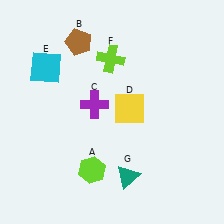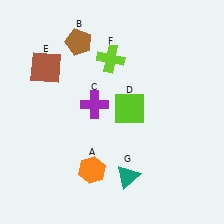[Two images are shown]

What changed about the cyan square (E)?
In Image 1, E is cyan. In Image 2, it changed to brown.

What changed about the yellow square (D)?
In Image 1, D is yellow. In Image 2, it changed to lime.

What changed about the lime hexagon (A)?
In Image 1, A is lime. In Image 2, it changed to orange.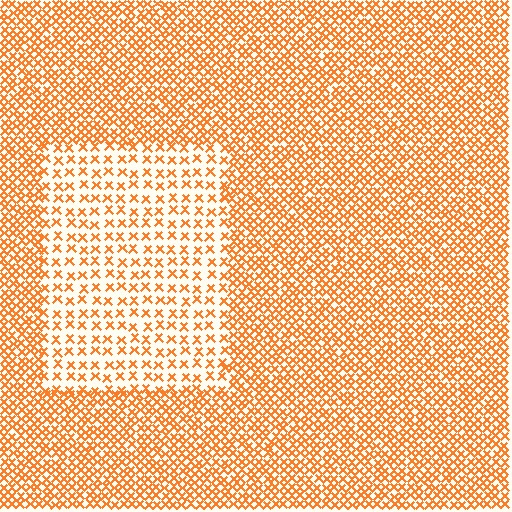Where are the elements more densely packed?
The elements are more densely packed outside the rectangle boundary.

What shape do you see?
I see a rectangle.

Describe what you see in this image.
The image contains small orange elements arranged at two different densities. A rectangle-shaped region is visible where the elements are less densely packed than the surrounding area.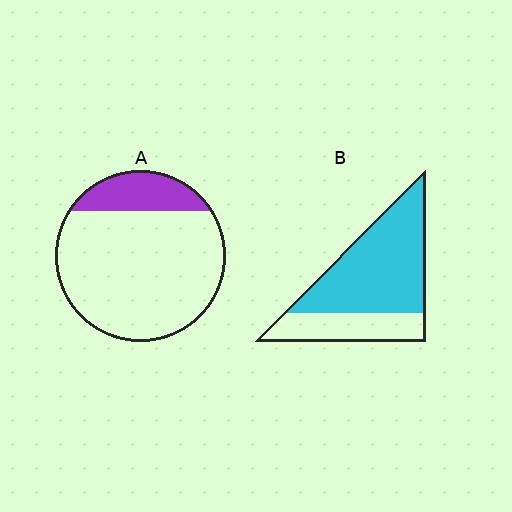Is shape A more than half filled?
No.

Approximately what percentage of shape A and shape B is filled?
A is approximately 20% and B is approximately 70%.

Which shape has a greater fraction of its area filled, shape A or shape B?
Shape B.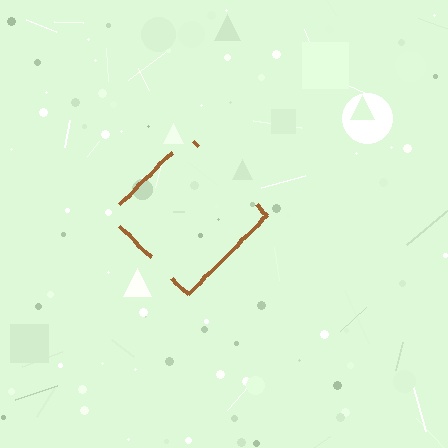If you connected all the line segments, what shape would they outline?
They would outline a diamond.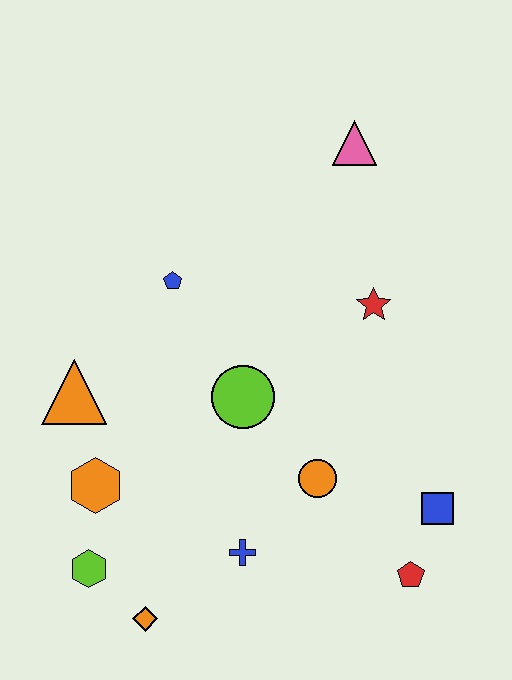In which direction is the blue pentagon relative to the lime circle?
The blue pentagon is above the lime circle.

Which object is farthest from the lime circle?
The pink triangle is farthest from the lime circle.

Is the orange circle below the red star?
Yes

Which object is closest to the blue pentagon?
The lime circle is closest to the blue pentagon.